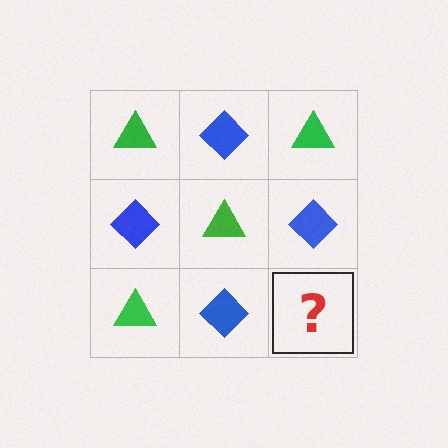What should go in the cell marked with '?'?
The missing cell should contain a green triangle.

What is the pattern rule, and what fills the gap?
The rule is that it alternates green triangle and blue diamond in a checkerboard pattern. The gap should be filled with a green triangle.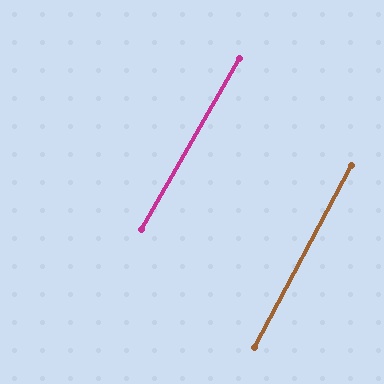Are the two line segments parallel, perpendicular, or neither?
Parallel — their directions differ by only 2.0°.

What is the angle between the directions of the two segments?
Approximately 2 degrees.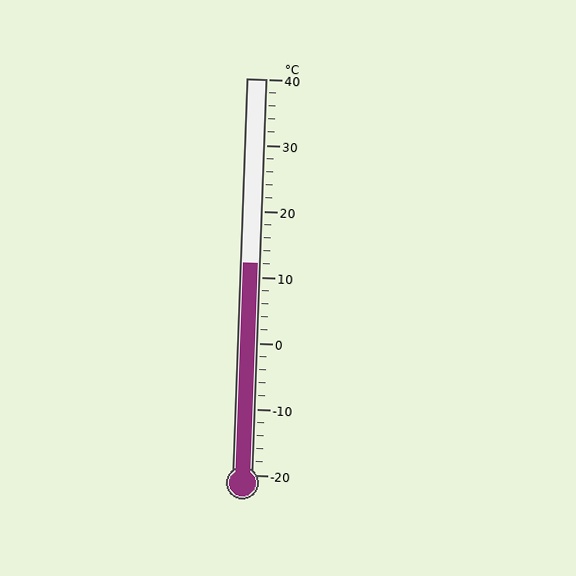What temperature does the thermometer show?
The thermometer shows approximately 12°C.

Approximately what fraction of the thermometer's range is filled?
The thermometer is filled to approximately 55% of its range.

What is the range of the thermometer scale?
The thermometer scale ranges from -20°C to 40°C.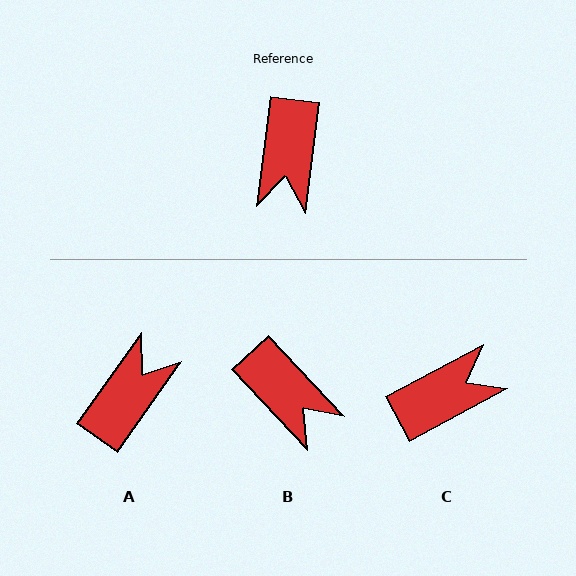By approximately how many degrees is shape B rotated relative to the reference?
Approximately 50 degrees counter-clockwise.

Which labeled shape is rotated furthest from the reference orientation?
A, about 152 degrees away.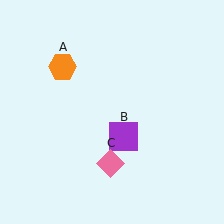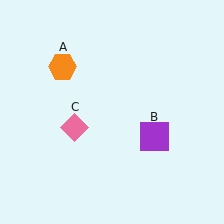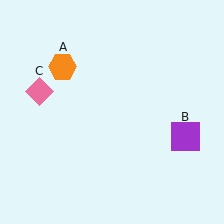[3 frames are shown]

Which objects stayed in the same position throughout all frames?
Orange hexagon (object A) remained stationary.